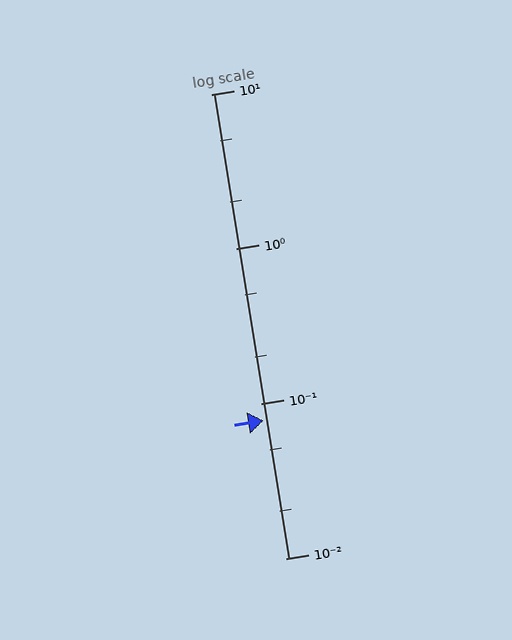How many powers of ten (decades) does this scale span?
The scale spans 3 decades, from 0.01 to 10.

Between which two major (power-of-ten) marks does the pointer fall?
The pointer is between 0.01 and 0.1.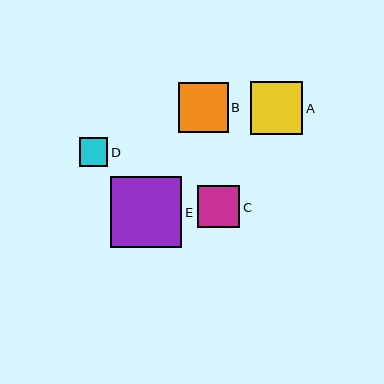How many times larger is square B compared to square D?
Square B is approximately 1.7 times the size of square D.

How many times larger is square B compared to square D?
Square B is approximately 1.7 times the size of square D.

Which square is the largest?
Square E is the largest with a size of approximately 71 pixels.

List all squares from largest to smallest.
From largest to smallest: E, A, B, C, D.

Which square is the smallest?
Square D is the smallest with a size of approximately 29 pixels.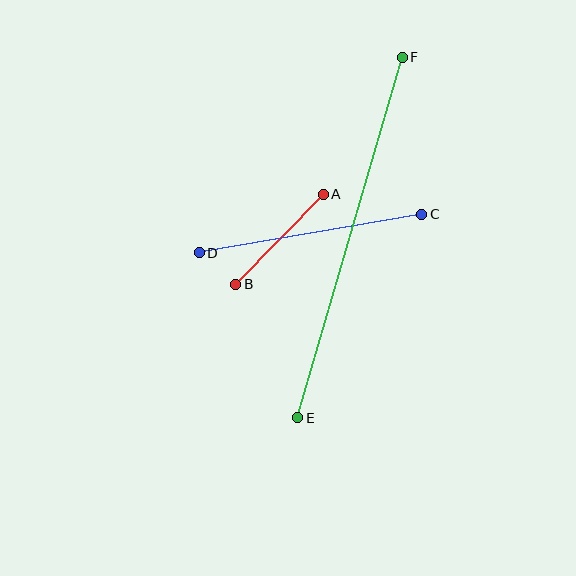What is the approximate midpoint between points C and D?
The midpoint is at approximately (310, 233) pixels.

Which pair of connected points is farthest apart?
Points E and F are farthest apart.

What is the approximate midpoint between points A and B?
The midpoint is at approximately (280, 239) pixels.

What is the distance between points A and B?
The distance is approximately 126 pixels.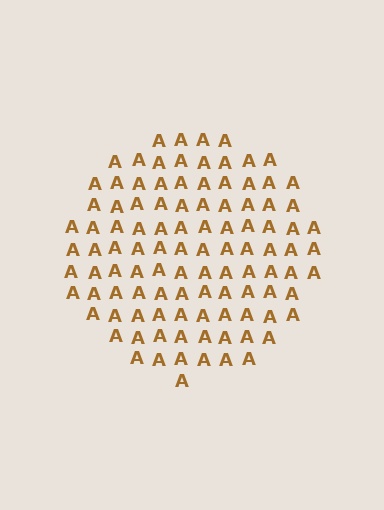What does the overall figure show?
The overall figure shows a circle.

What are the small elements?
The small elements are letter A's.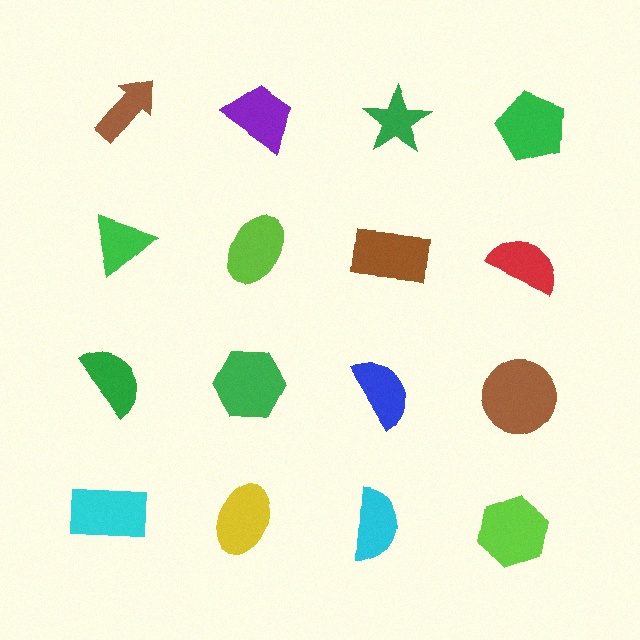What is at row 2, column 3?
A brown rectangle.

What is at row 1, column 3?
A green star.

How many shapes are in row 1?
4 shapes.